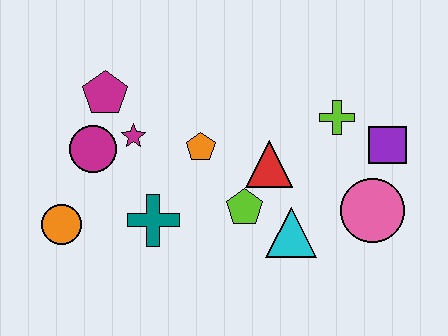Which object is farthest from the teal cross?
The purple square is farthest from the teal cross.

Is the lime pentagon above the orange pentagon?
No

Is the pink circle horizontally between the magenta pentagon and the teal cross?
No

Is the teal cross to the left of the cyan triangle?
Yes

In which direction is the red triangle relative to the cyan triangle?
The red triangle is above the cyan triangle.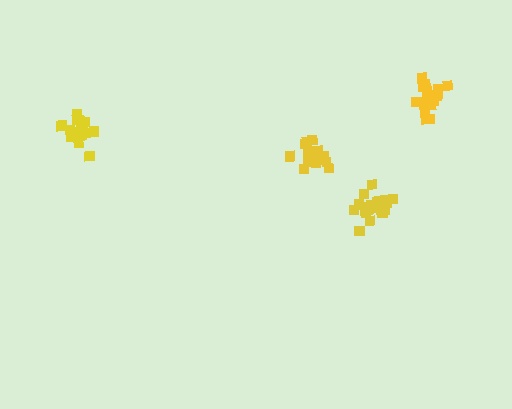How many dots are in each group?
Group 1: 18 dots, Group 2: 20 dots, Group 3: 20 dots, Group 4: 19 dots (77 total).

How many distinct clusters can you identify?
There are 4 distinct clusters.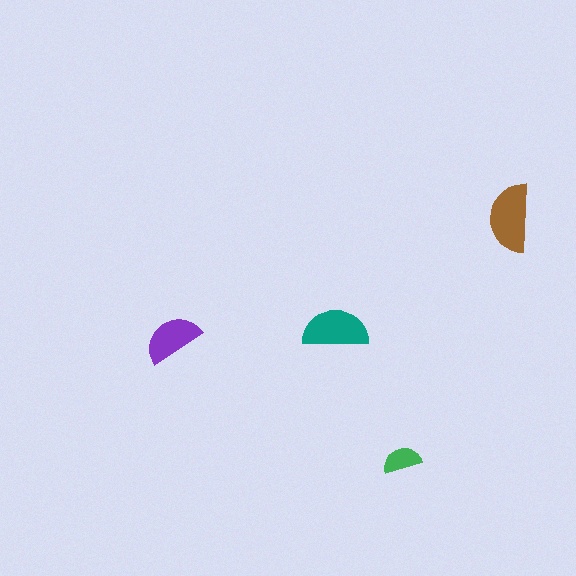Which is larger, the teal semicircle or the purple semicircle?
The teal one.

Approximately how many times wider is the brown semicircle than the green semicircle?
About 2 times wider.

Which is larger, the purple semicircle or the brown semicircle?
The brown one.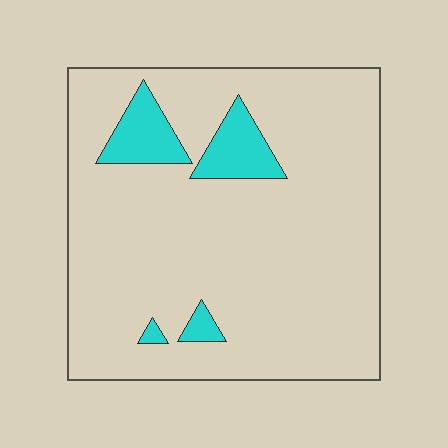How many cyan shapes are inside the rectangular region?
4.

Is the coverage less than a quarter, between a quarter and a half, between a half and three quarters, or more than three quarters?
Less than a quarter.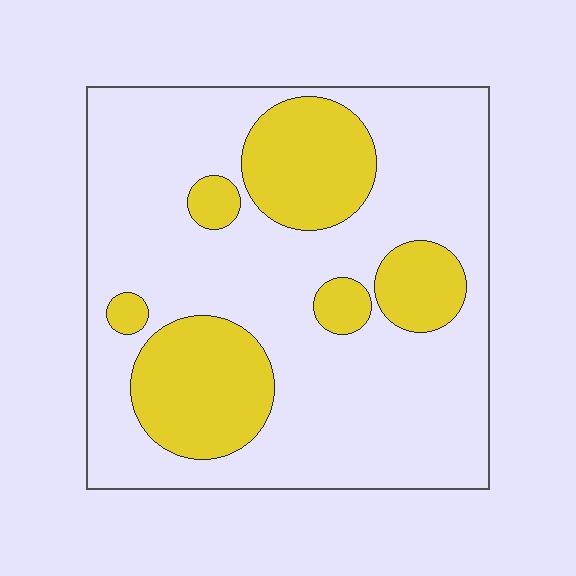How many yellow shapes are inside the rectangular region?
6.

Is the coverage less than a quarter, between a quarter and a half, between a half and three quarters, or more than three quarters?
Between a quarter and a half.